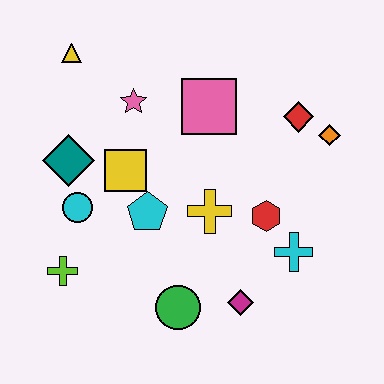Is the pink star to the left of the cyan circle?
No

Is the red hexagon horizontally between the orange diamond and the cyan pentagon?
Yes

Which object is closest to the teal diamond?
The cyan circle is closest to the teal diamond.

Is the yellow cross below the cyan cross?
No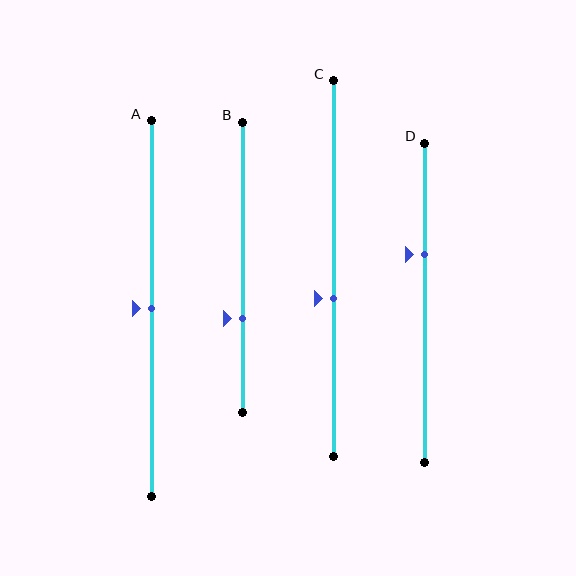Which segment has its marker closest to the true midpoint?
Segment A has its marker closest to the true midpoint.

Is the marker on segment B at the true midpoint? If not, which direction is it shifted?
No, the marker on segment B is shifted downward by about 18% of the segment length.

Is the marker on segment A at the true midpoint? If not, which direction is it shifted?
Yes, the marker on segment A is at the true midpoint.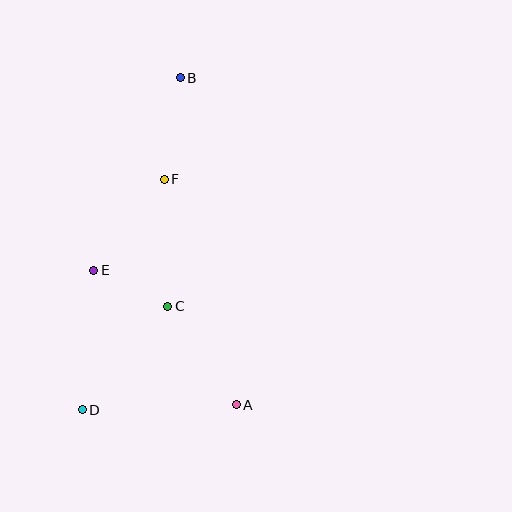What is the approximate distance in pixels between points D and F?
The distance between D and F is approximately 244 pixels.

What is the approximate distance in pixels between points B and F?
The distance between B and F is approximately 103 pixels.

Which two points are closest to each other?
Points C and E are closest to each other.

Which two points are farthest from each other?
Points B and D are farthest from each other.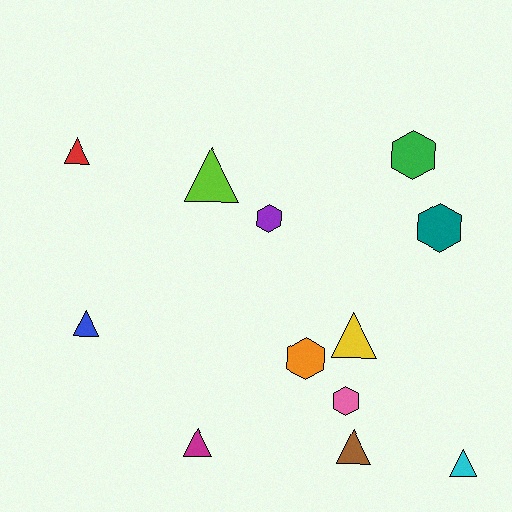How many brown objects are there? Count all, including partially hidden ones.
There is 1 brown object.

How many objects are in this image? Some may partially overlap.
There are 12 objects.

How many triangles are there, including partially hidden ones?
There are 7 triangles.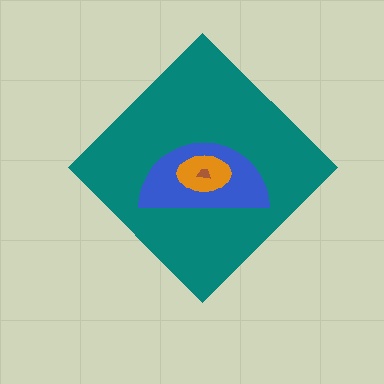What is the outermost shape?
The teal diamond.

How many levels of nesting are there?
4.